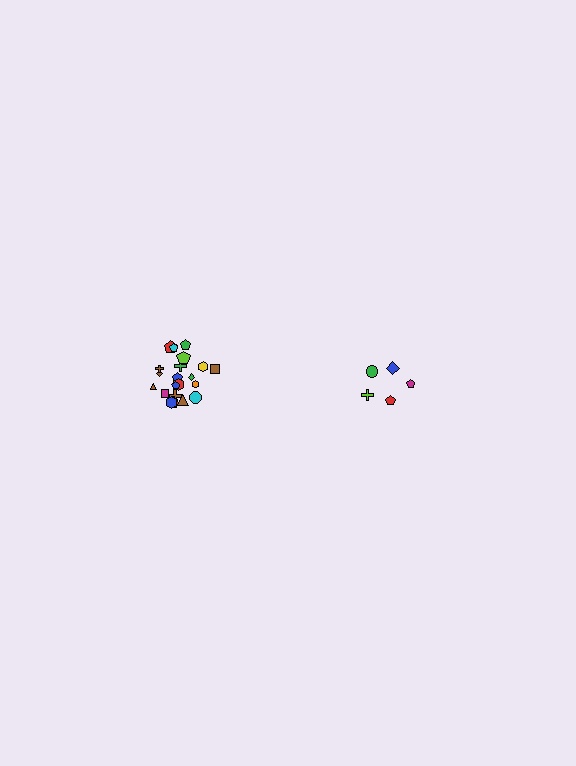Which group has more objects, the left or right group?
The left group.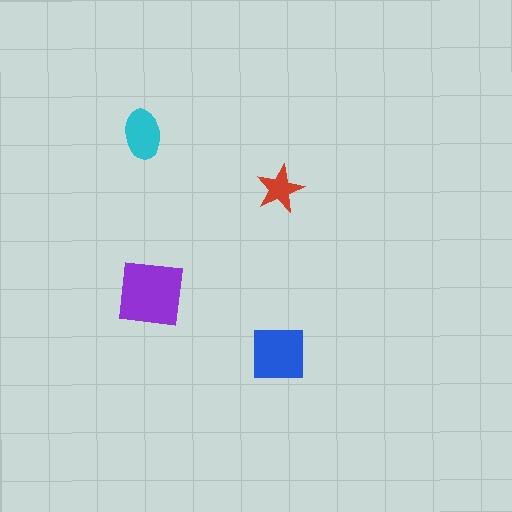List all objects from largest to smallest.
The purple square, the blue square, the cyan ellipse, the red star.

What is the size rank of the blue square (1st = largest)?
2nd.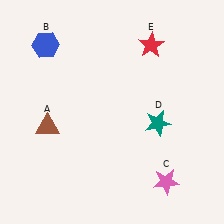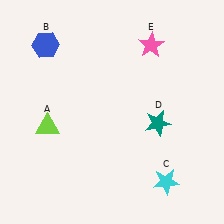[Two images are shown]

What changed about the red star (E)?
In Image 1, E is red. In Image 2, it changed to pink.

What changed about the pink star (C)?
In Image 1, C is pink. In Image 2, it changed to cyan.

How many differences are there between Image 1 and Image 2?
There are 3 differences between the two images.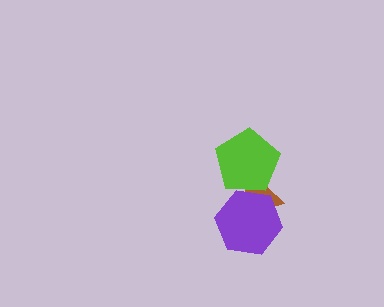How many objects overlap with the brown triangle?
2 objects overlap with the brown triangle.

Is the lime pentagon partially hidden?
Yes, it is partially covered by another shape.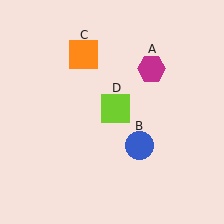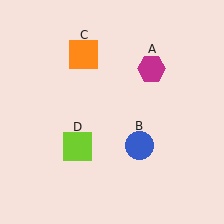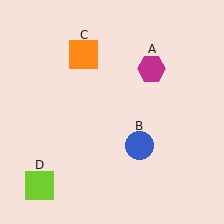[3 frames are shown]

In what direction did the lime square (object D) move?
The lime square (object D) moved down and to the left.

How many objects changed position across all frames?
1 object changed position: lime square (object D).